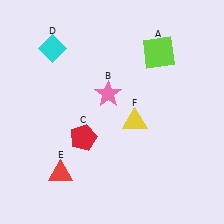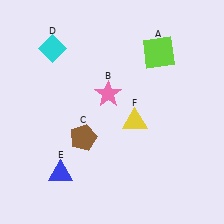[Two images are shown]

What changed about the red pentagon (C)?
In Image 1, C is red. In Image 2, it changed to brown.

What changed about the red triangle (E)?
In Image 1, E is red. In Image 2, it changed to blue.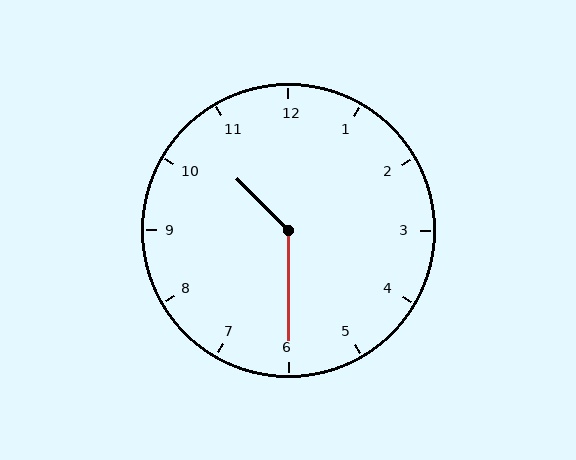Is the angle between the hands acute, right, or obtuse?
It is obtuse.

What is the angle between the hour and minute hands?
Approximately 135 degrees.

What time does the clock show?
10:30.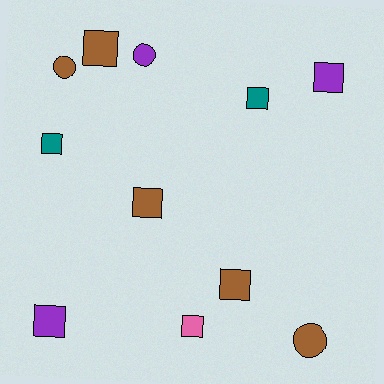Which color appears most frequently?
Brown, with 5 objects.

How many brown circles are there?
There are 2 brown circles.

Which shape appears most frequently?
Square, with 8 objects.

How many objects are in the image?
There are 11 objects.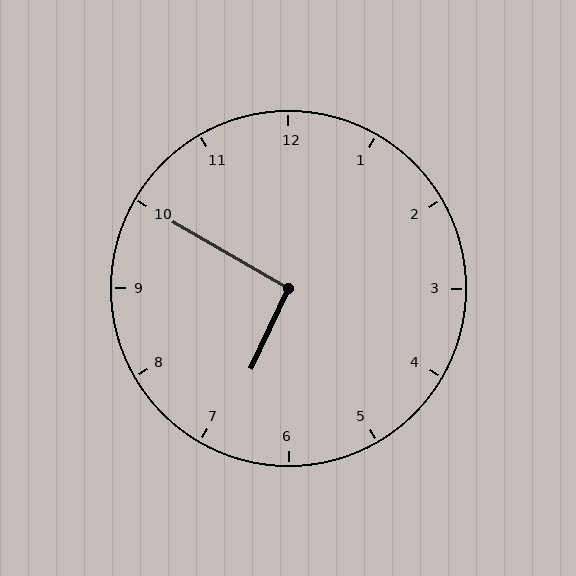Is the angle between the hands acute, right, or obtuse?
It is right.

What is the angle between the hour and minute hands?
Approximately 95 degrees.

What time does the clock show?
6:50.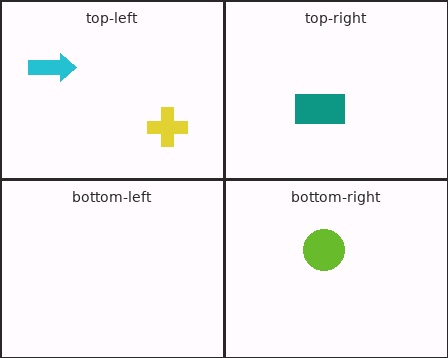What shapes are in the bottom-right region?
The lime circle.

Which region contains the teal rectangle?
The top-right region.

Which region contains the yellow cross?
The top-left region.